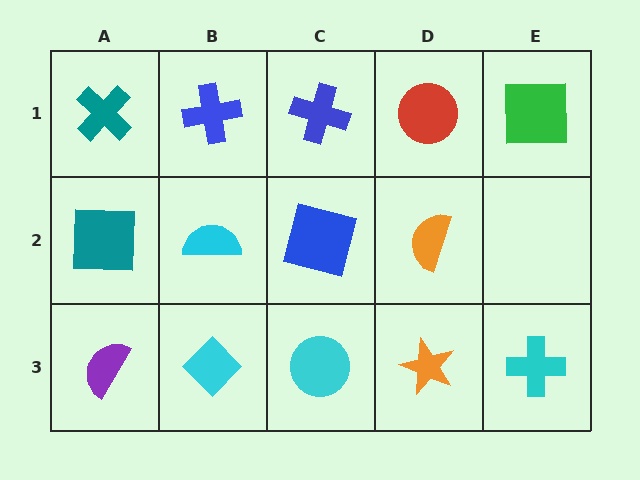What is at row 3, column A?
A purple semicircle.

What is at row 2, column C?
A blue square.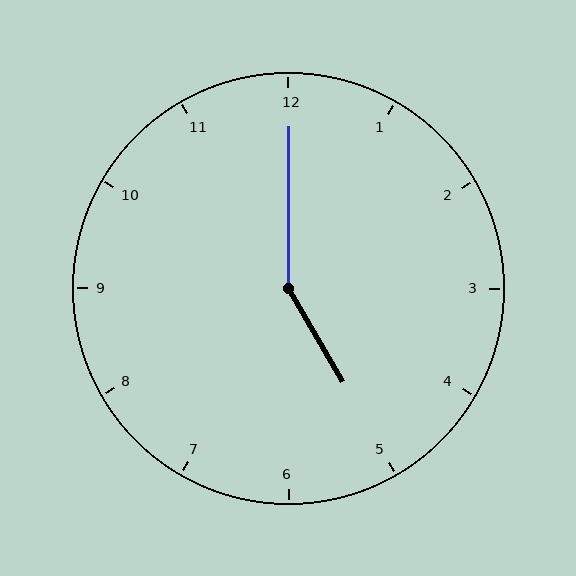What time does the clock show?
5:00.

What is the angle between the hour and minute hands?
Approximately 150 degrees.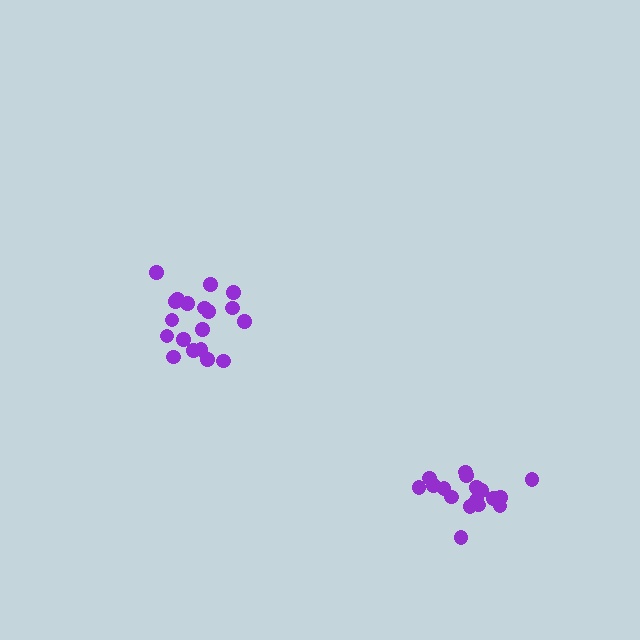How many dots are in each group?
Group 1: 17 dots, Group 2: 19 dots (36 total).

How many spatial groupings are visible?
There are 2 spatial groupings.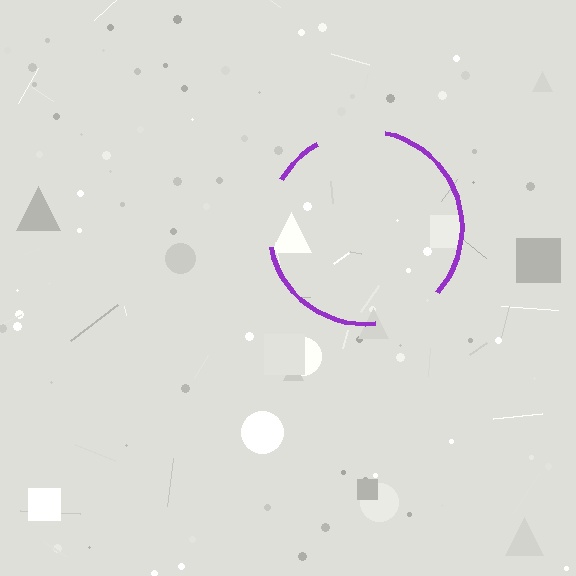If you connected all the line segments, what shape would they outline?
They would outline a circle.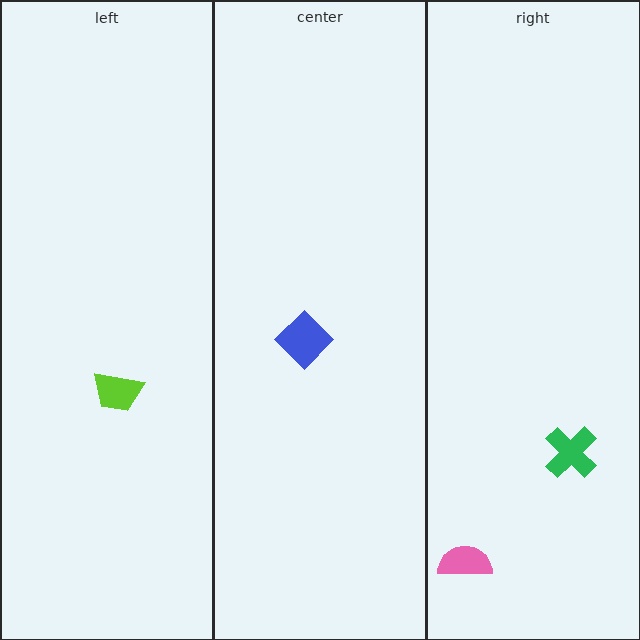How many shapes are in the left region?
1.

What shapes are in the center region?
The blue diamond.